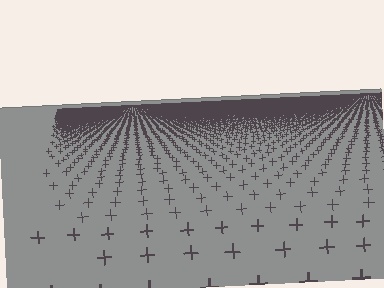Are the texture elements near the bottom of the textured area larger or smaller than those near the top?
Larger. Near the bottom, elements are closer to the viewer and appear at a bigger on-screen size.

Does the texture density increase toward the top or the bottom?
Density increases toward the top.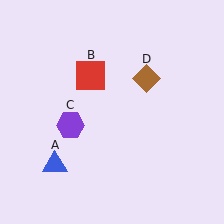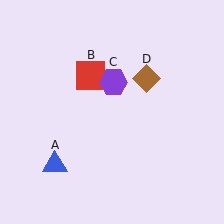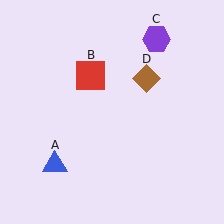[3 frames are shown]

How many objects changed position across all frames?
1 object changed position: purple hexagon (object C).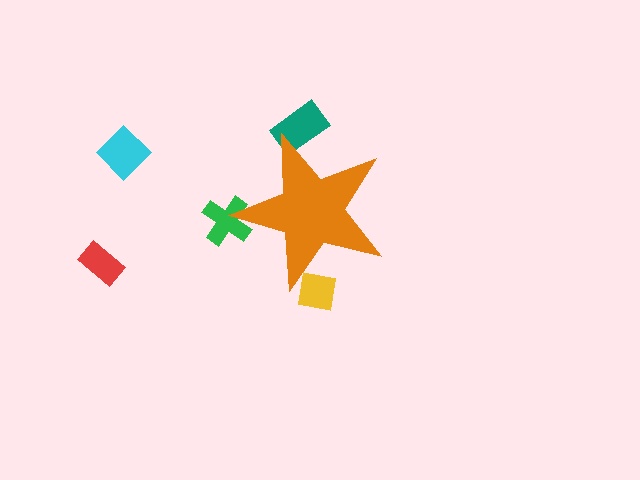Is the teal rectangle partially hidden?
Yes, the teal rectangle is partially hidden behind the orange star.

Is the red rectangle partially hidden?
No, the red rectangle is fully visible.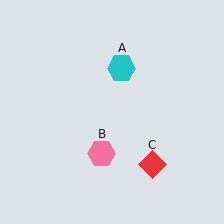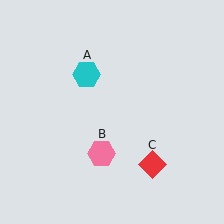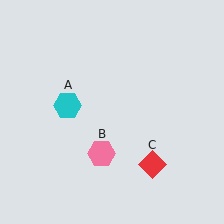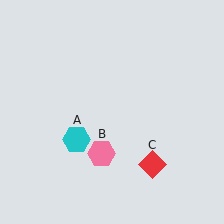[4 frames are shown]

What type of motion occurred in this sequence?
The cyan hexagon (object A) rotated counterclockwise around the center of the scene.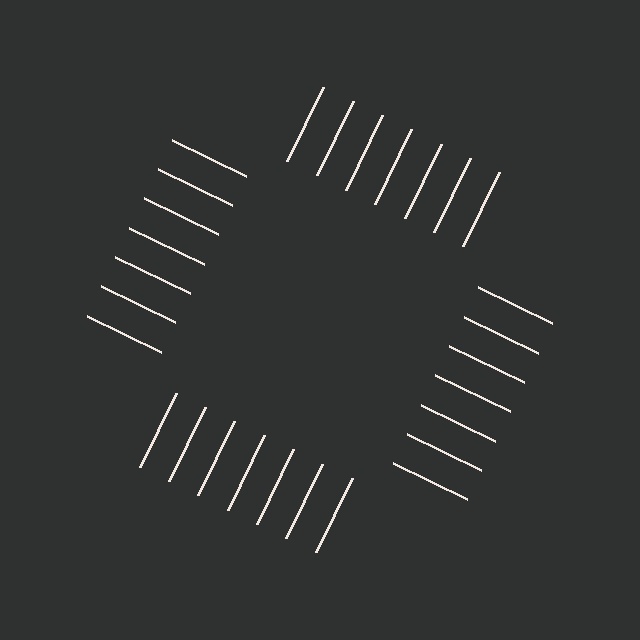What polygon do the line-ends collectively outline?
An illusory square — the line segments terminate on its edges but no continuous stroke is drawn.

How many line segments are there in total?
28 — 7 along each of the 4 edges.